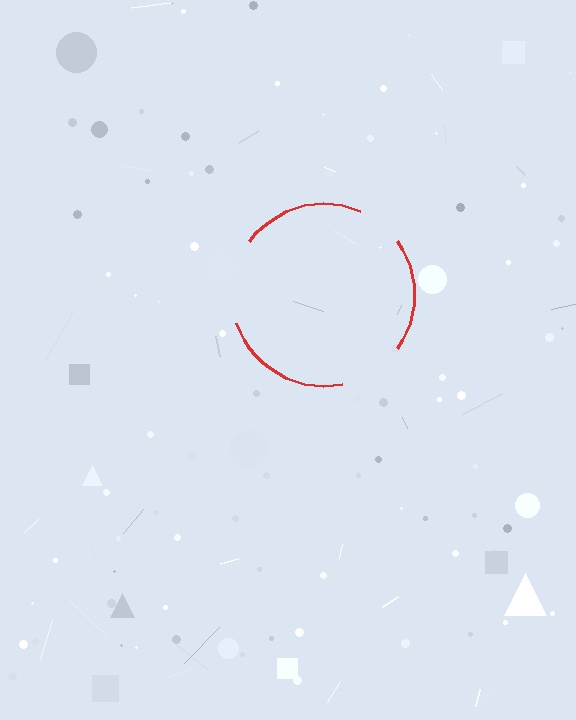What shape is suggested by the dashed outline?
The dashed outline suggests a circle.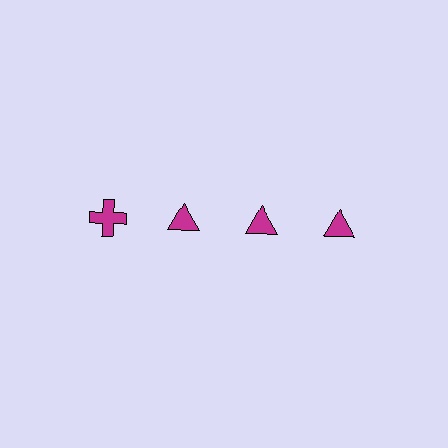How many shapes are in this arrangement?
There are 4 shapes arranged in a grid pattern.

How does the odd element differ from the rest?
It has a different shape: cross instead of triangle.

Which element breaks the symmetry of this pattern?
The magenta cross in the top row, leftmost column breaks the symmetry. All other shapes are magenta triangles.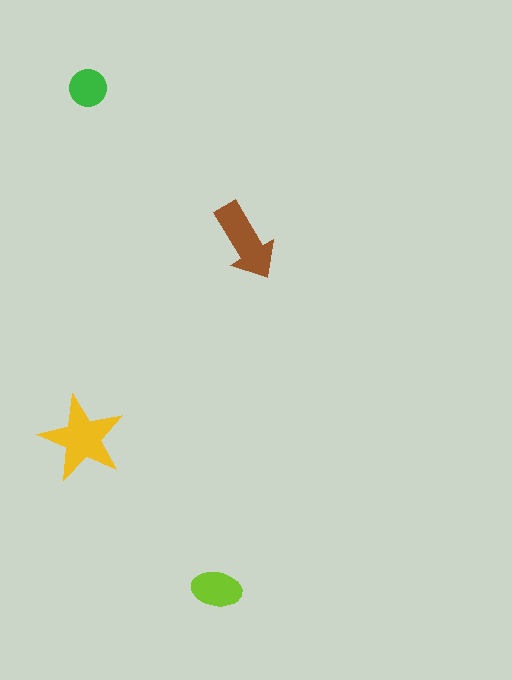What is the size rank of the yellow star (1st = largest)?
1st.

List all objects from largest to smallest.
The yellow star, the brown arrow, the lime ellipse, the green circle.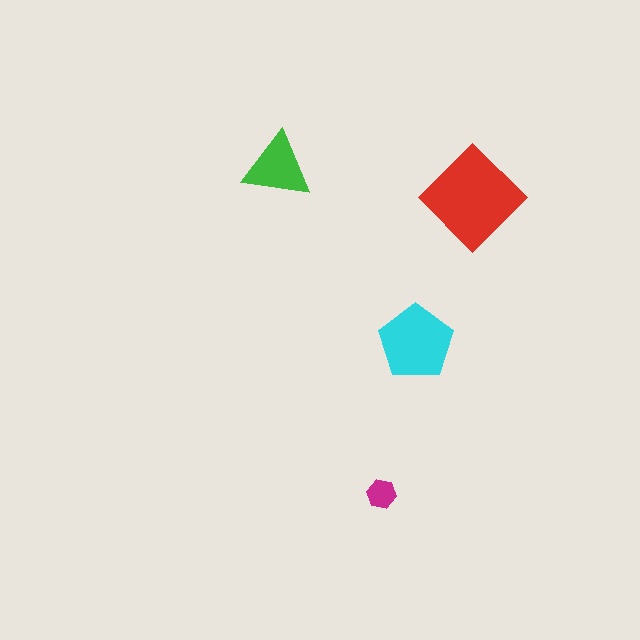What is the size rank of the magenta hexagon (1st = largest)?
4th.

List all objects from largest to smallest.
The red diamond, the cyan pentagon, the green triangle, the magenta hexagon.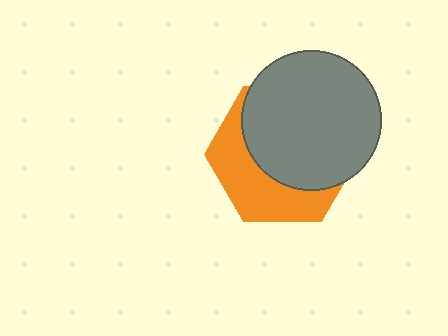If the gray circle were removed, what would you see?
You would see the complete orange hexagon.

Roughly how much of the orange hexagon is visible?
A small part of it is visible (roughly 40%).